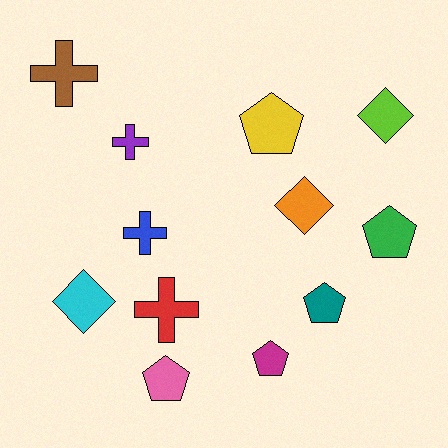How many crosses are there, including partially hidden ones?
There are 4 crosses.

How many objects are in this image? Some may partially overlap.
There are 12 objects.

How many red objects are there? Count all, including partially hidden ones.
There is 1 red object.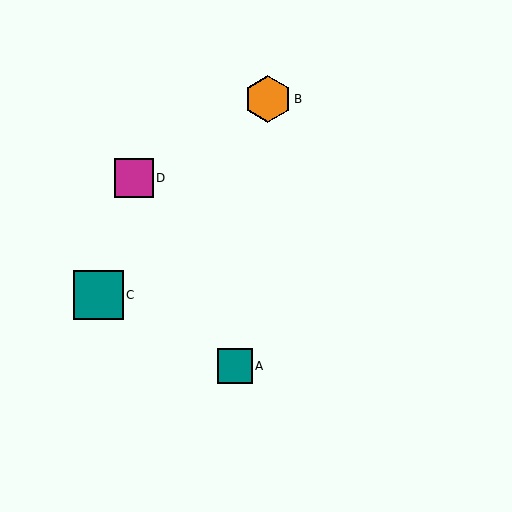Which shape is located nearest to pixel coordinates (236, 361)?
The teal square (labeled A) at (235, 366) is nearest to that location.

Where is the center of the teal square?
The center of the teal square is at (99, 295).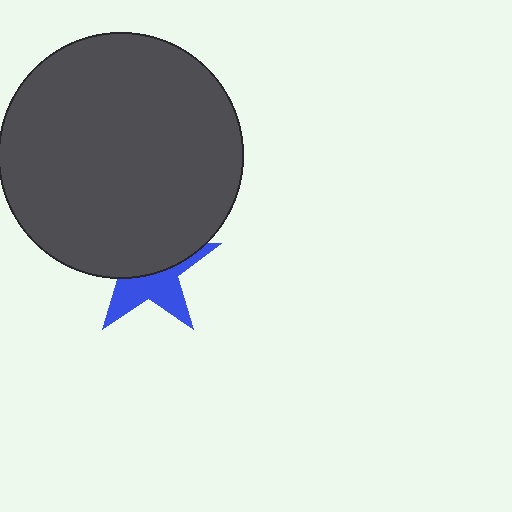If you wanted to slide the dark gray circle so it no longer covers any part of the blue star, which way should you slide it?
Slide it up — that is the most direct way to separate the two shapes.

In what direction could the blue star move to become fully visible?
The blue star could move down. That would shift it out from behind the dark gray circle entirely.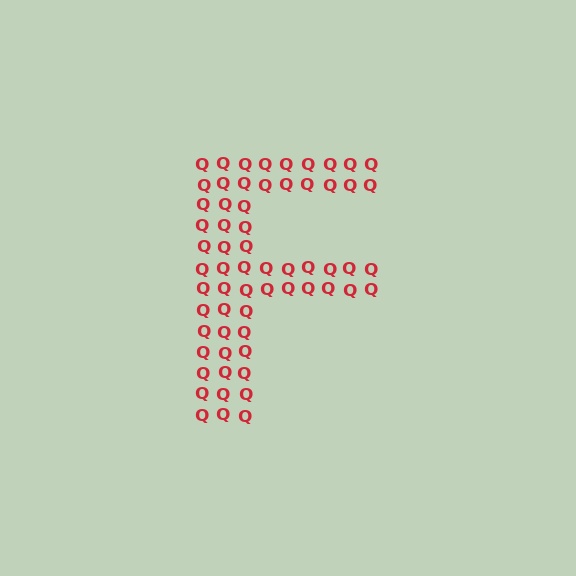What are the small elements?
The small elements are letter Q's.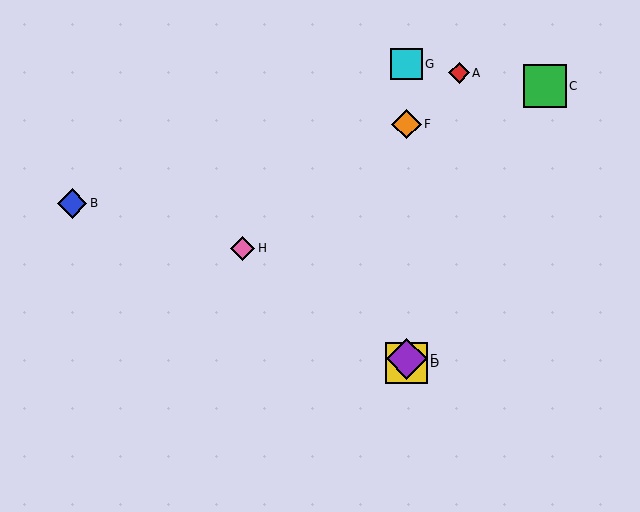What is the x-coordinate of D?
Object D is at x≈407.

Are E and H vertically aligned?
No, E is at x≈407 and H is at x≈243.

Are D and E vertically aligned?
Yes, both are at x≈407.